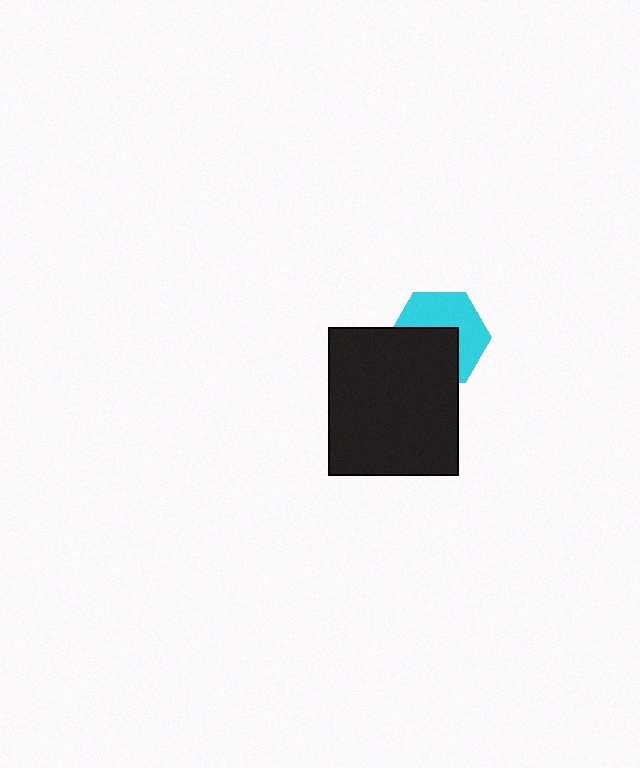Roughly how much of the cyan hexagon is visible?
About half of it is visible (roughly 53%).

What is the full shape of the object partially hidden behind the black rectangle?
The partially hidden object is a cyan hexagon.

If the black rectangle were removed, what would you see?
You would see the complete cyan hexagon.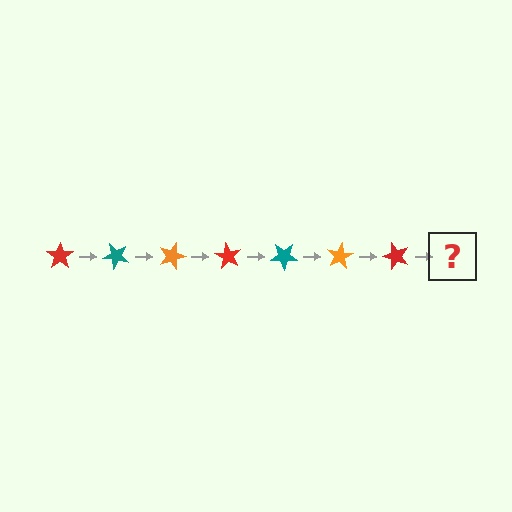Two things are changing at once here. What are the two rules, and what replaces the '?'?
The two rules are that it rotates 45 degrees each step and the color cycles through red, teal, and orange. The '?' should be a teal star, rotated 315 degrees from the start.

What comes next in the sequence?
The next element should be a teal star, rotated 315 degrees from the start.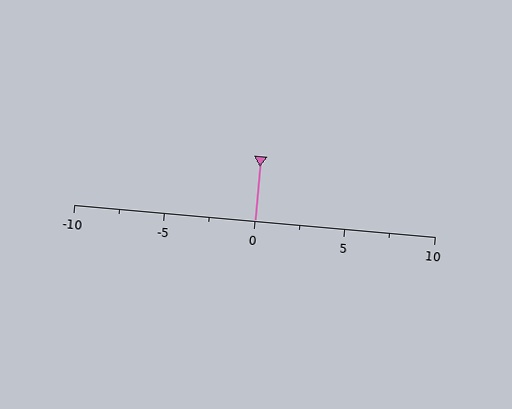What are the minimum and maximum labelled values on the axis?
The axis runs from -10 to 10.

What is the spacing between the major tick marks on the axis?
The major ticks are spaced 5 apart.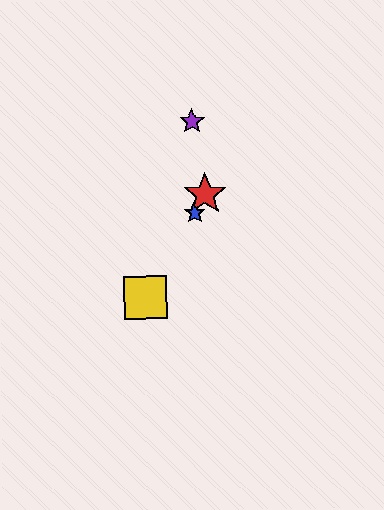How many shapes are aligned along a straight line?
4 shapes (the red star, the blue star, the green star, the yellow square) are aligned along a straight line.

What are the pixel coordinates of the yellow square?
The yellow square is at (145, 298).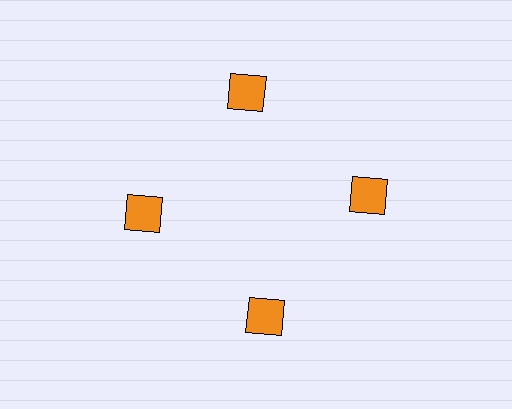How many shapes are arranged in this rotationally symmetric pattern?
There are 4 shapes, arranged in 4 groups of 1.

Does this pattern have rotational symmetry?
Yes, this pattern has 4-fold rotational symmetry. It looks the same after rotating 90 degrees around the center.